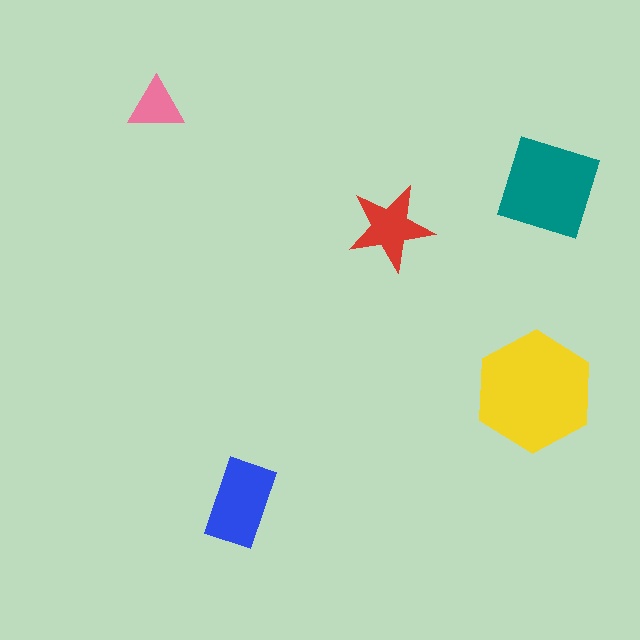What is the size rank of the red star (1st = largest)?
4th.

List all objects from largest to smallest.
The yellow hexagon, the teal square, the blue rectangle, the red star, the pink triangle.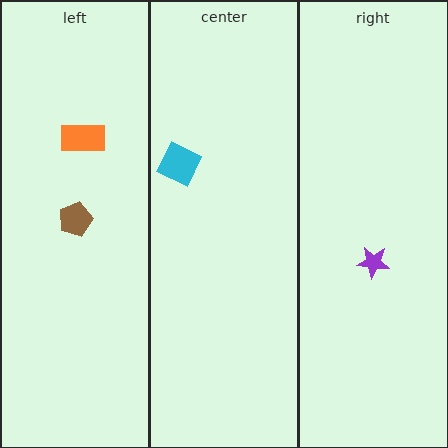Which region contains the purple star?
The right region.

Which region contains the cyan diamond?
The center region.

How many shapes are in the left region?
2.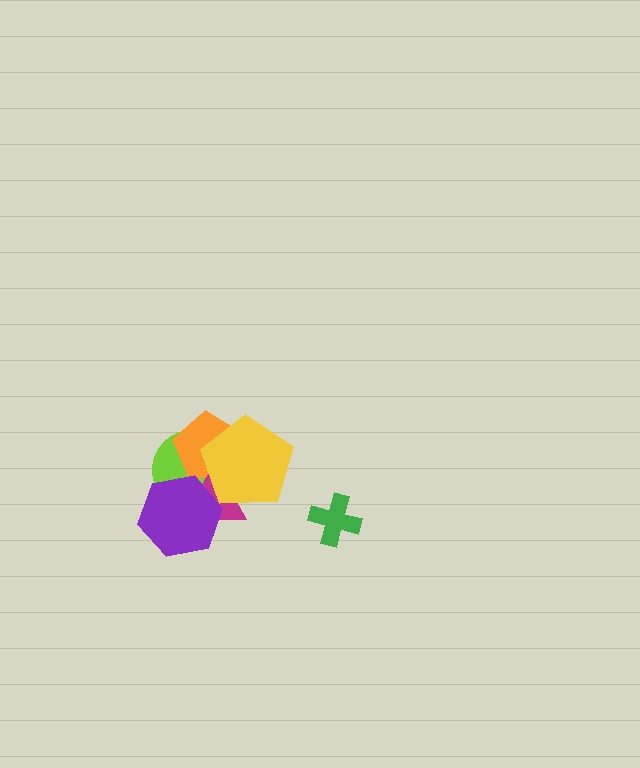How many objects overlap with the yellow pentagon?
3 objects overlap with the yellow pentagon.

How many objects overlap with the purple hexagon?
2 objects overlap with the purple hexagon.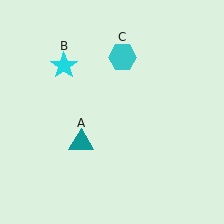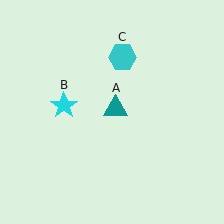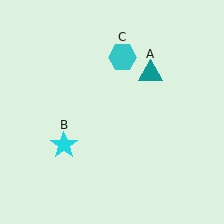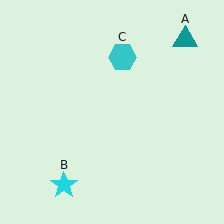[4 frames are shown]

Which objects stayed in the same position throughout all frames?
Cyan hexagon (object C) remained stationary.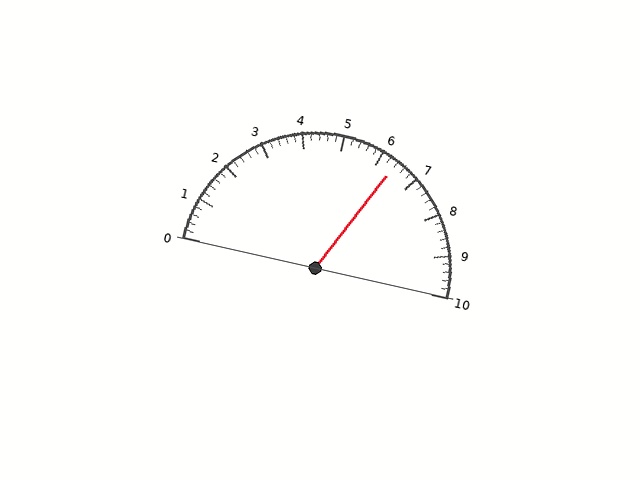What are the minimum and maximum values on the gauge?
The gauge ranges from 0 to 10.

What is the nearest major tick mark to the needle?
The nearest major tick mark is 6.